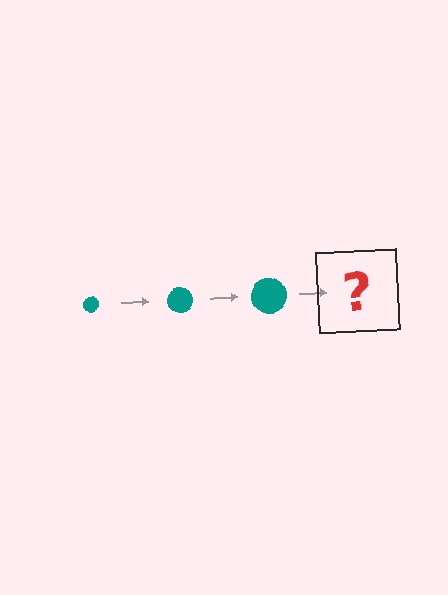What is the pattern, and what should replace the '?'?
The pattern is that the circle gets progressively larger each step. The '?' should be a teal circle, larger than the previous one.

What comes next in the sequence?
The next element should be a teal circle, larger than the previous one.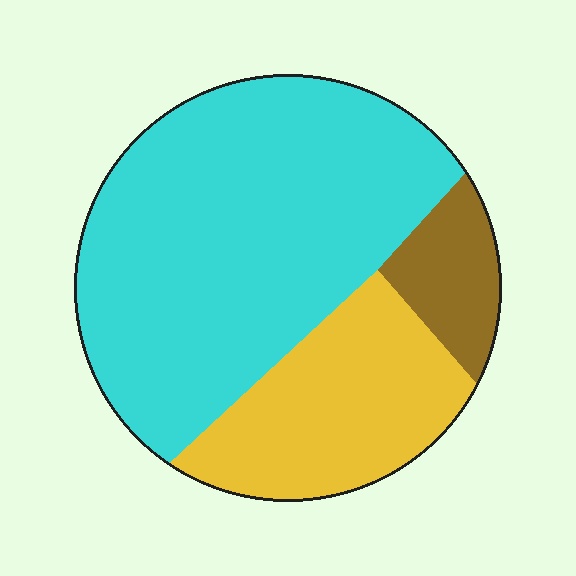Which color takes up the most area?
Cyan, at roughly 65%.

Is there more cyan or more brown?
Cyan.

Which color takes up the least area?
Brown, at roughly 10%.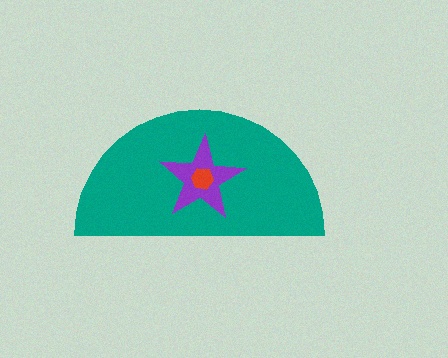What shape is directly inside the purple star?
The red hexagon.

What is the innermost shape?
The red hexagon.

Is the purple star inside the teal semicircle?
Yes.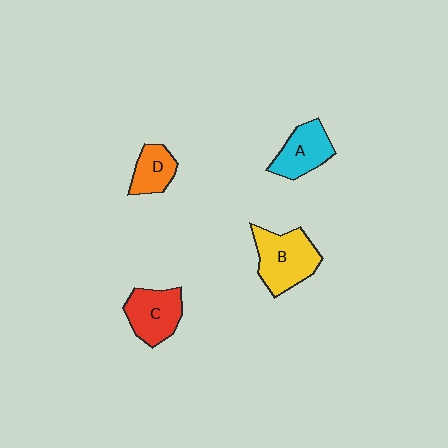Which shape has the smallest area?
Shape D (orange).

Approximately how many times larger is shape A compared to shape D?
Approximately 1.3 times.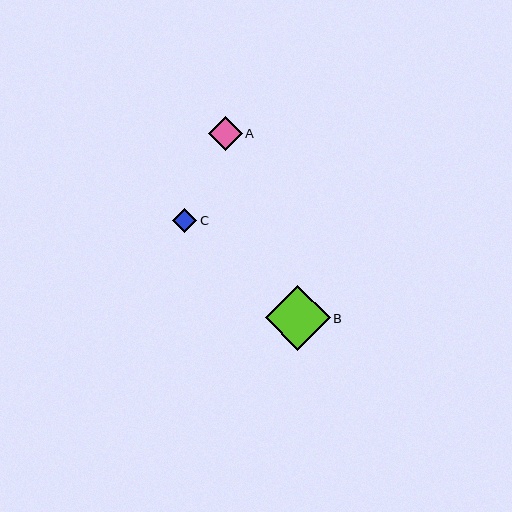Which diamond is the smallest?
Diamond C is the smallest with a size of approximately 24 pixels.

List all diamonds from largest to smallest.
From largest to smallest: B, A, C.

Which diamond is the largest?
Diamond B is the largest with a size of approximately 65 pixels.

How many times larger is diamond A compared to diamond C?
Diamond A is approximately 1.4 times the size of diamond C.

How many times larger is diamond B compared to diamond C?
Diamond B is approximately 2.7 times the size of diamond C.